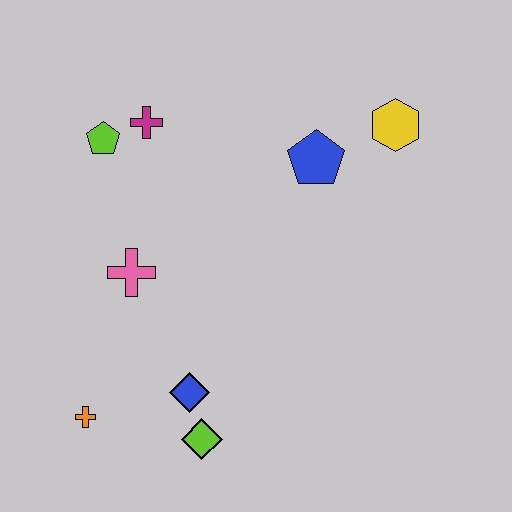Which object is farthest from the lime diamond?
The yellow hexagon is farthest from the lime diamond.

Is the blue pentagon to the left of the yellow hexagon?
Yes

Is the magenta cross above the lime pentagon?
Yes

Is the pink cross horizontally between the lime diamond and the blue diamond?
No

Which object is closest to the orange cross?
The blue diamond is closest to the orange cross.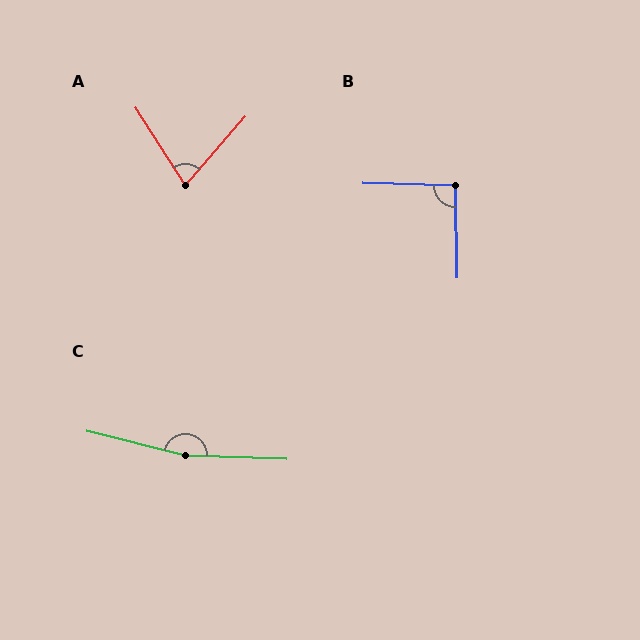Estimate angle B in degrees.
Approximately 92 degrees.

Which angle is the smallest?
A, at approximately 74 degrees.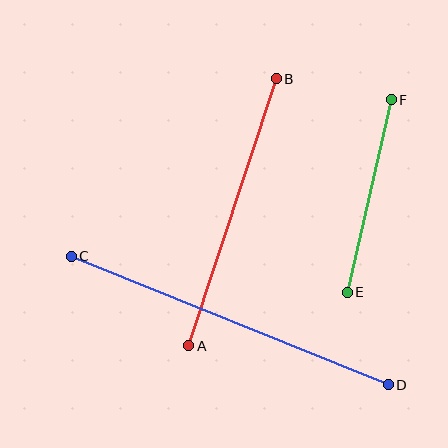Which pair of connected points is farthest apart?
Points C and D are farthest apart.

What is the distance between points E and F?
The distance is approximately 198 pixels.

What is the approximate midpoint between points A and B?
The midpoint is at approximately (232, 212) pixels.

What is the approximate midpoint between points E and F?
The midpoint is at approximately (369, 196) pixels.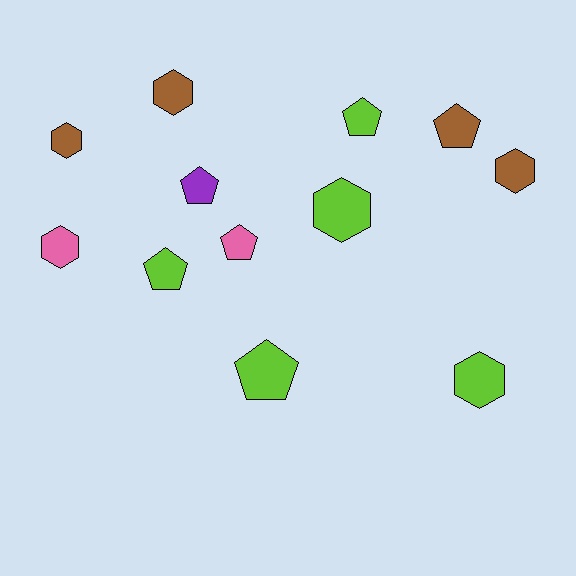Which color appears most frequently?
Lime, with 5 objects.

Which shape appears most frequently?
Hexagon, with 6 objects.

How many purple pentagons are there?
There is 1 purple pentagon.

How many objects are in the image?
There are 12 objects.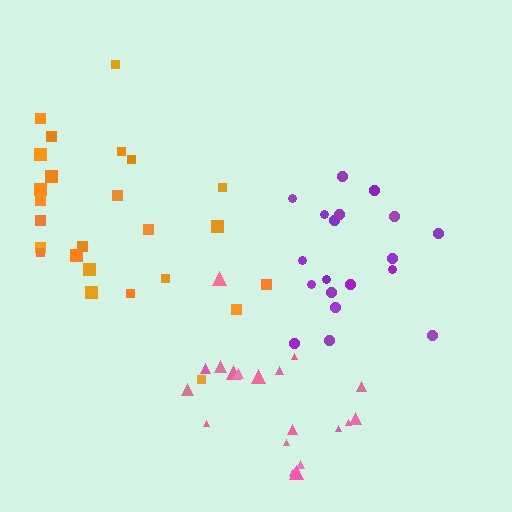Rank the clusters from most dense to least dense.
purple, pink, orange.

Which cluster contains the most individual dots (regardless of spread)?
Orange (26).